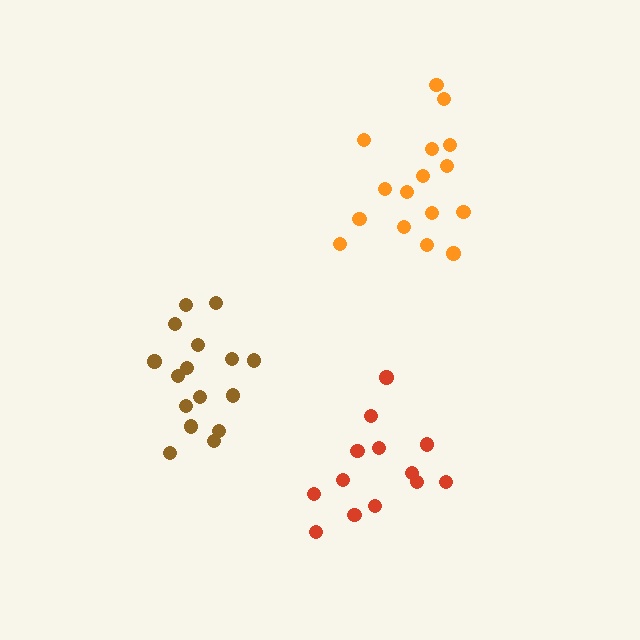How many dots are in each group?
Group 1: 16 dots, Group 2: 16 dots, Group 3: 13 dots (45 total).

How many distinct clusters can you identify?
There are 3 distinct clusters.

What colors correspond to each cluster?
The clusters are colored: orange, brown, red.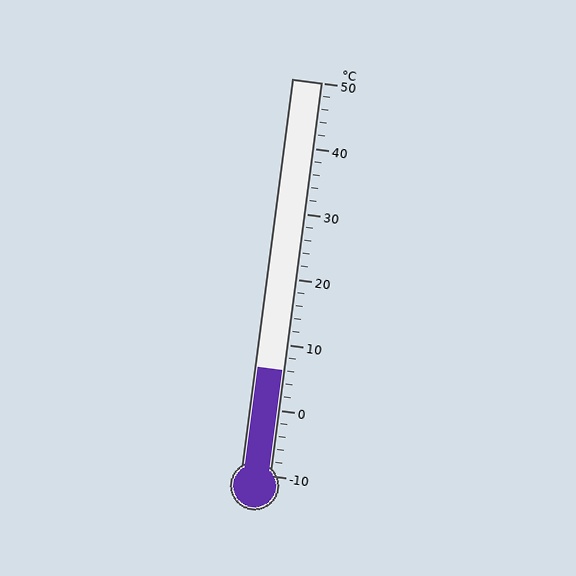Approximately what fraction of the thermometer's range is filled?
The thermometer is filled to approximately 25% of its range.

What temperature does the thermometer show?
The thermometer shows approximately 6°C.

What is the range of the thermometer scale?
The thermometer scale ranges from -10°C to 50°C.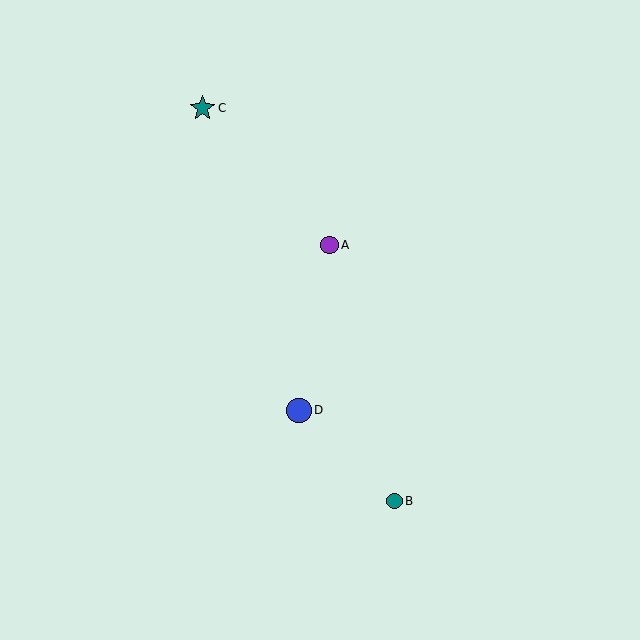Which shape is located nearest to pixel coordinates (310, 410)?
The blue circle (labeled D) at (299, 410) is nearest to that location.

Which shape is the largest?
The teal star (labeled C) is the largest.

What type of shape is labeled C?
Shape C is a teal star.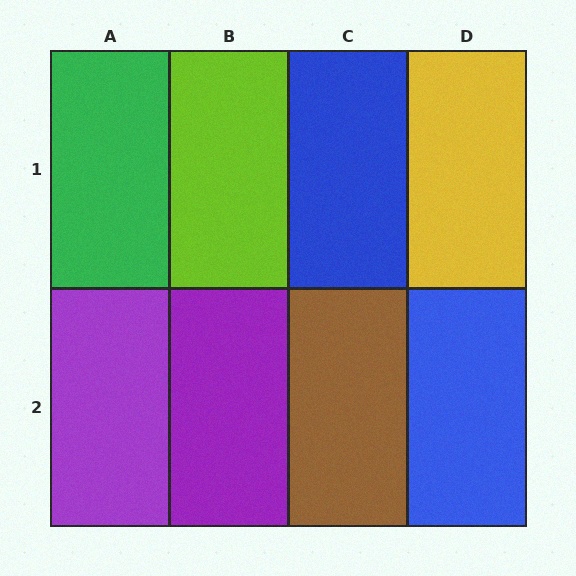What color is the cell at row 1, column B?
Lime.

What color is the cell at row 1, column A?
Green.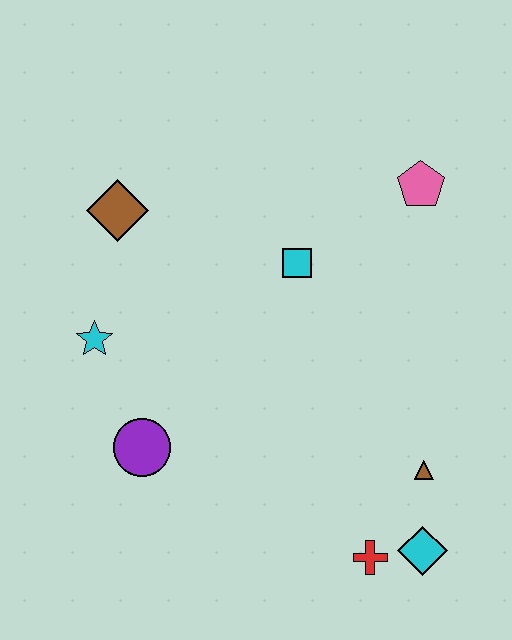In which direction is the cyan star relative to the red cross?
The cyan star is to the left of the red cross.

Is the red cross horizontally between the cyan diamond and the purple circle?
Yes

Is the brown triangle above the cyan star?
No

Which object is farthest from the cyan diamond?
The brown diamond is farthest from the cyan diamond.